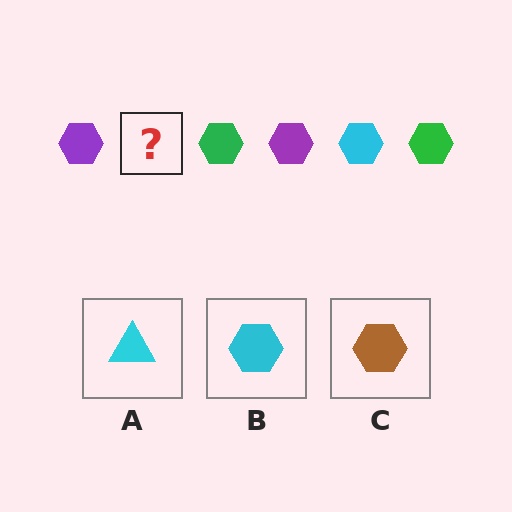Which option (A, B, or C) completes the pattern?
B.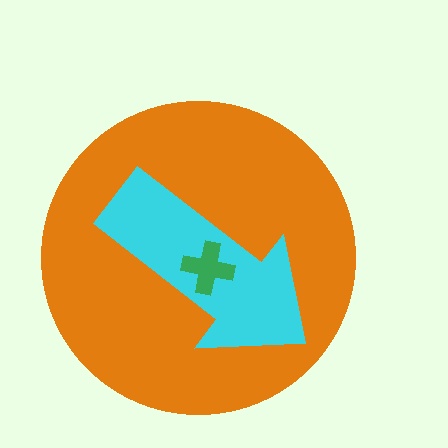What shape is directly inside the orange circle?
The cyan arrow.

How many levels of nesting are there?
3.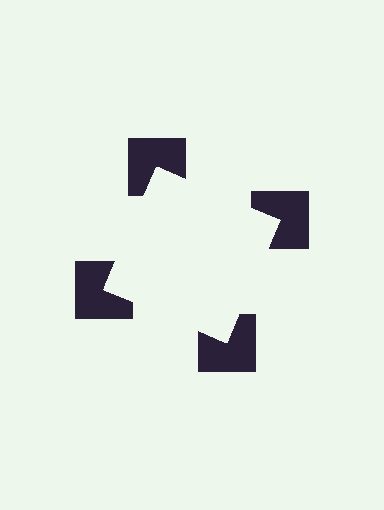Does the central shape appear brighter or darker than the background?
It typically appears slightly brighter than the background, even though no actual brightness change is drawn.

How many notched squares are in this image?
There are 4 — one at each vertex of the illusory square.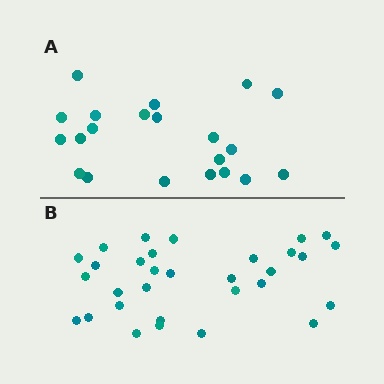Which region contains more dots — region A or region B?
Region B (the bottom region) has more dots.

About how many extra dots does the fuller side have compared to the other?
Region B has roughly 10 or so more dots than region A.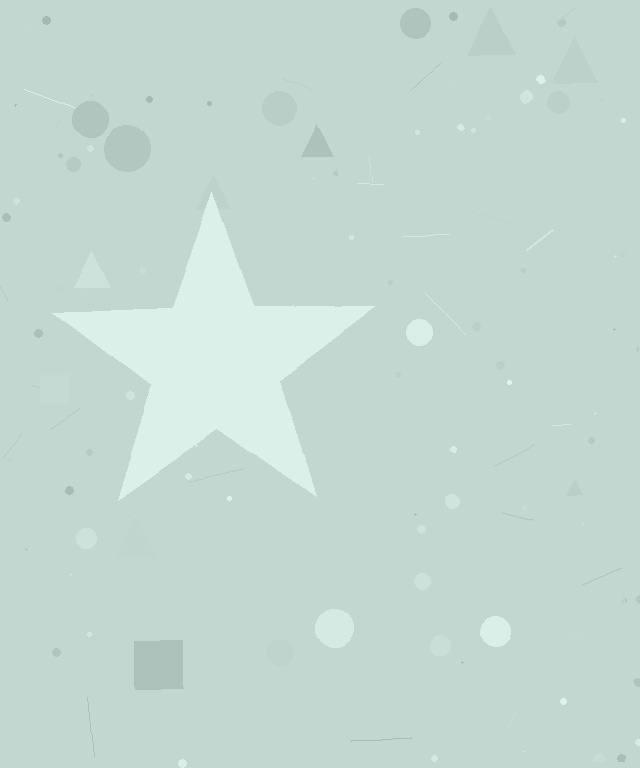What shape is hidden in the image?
A star is hidden in the image.